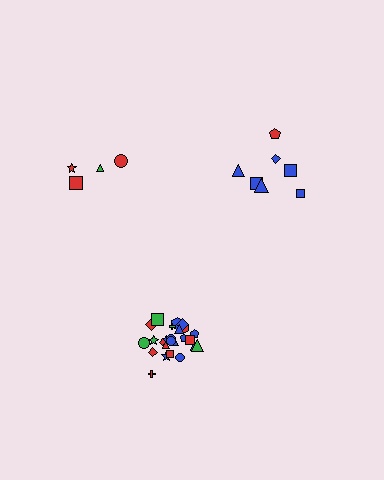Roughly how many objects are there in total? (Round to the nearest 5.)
Roughly 35 objects in total.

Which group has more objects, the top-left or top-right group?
The top-right group.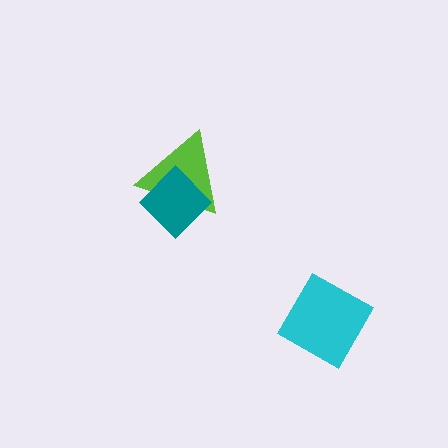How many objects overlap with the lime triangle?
1 object overlaps with the lime triangle.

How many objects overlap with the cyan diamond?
0 objects overlap with the cyan diamond.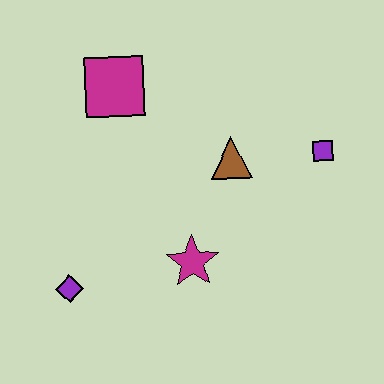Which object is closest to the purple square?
The brown triangle is closest to the purple square.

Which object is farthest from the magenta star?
The magenta square is farthest from the magenta star.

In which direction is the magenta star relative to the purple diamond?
The magenta star is to the right of the purple diamond.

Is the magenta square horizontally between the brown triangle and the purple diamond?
Yes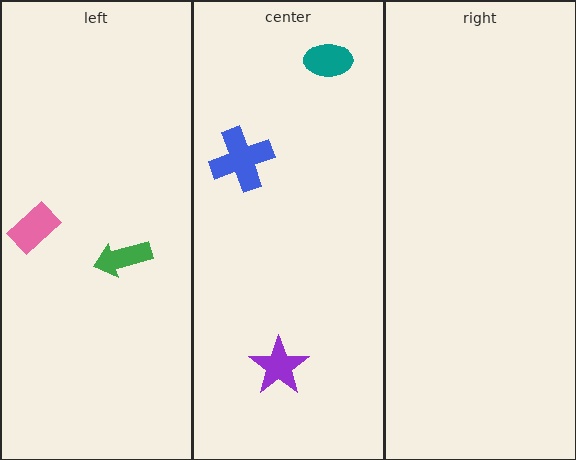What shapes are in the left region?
The pink rectangle, the green arrow.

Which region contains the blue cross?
The center region.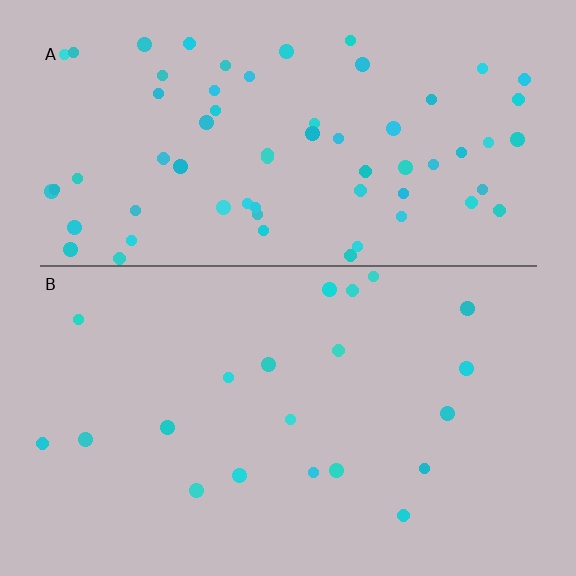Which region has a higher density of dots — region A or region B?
A (the top).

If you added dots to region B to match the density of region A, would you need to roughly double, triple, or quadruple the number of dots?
Approximately triple.